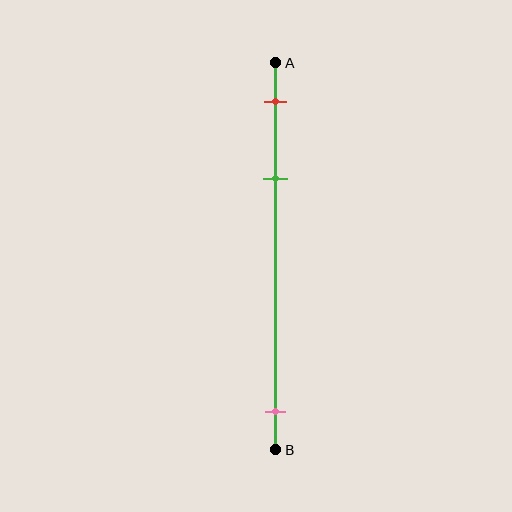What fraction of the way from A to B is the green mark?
The green mark is approximately 30% (0.3) of the way from A to B.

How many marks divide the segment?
There are 3 marks dividing the segment.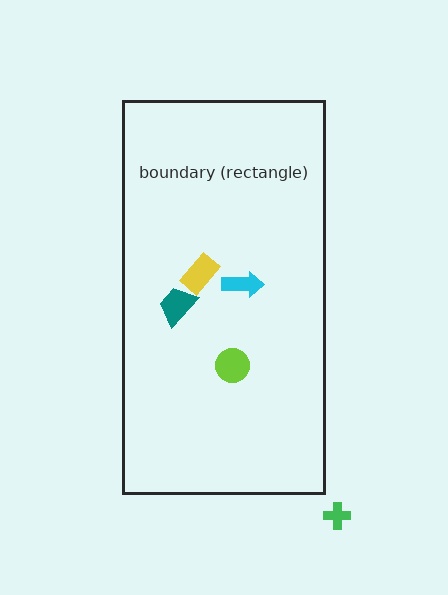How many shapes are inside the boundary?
4 inside, 1 outside.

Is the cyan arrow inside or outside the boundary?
Inside.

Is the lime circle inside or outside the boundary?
Inside.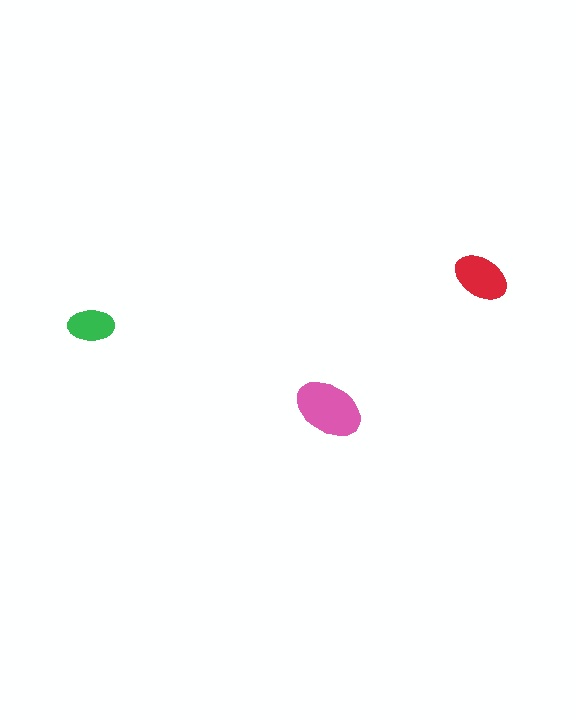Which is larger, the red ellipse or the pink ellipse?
The pink one.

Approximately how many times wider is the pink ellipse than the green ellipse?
About 1.5 times wider.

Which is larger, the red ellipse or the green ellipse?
The red one.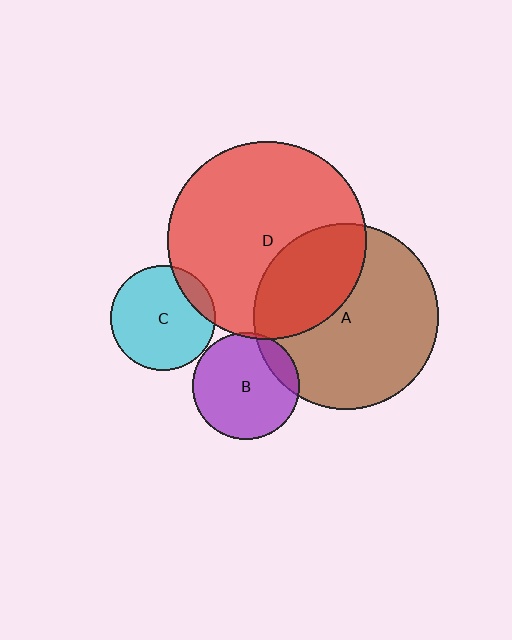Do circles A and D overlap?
Yes.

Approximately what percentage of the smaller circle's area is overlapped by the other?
Approximately 35%.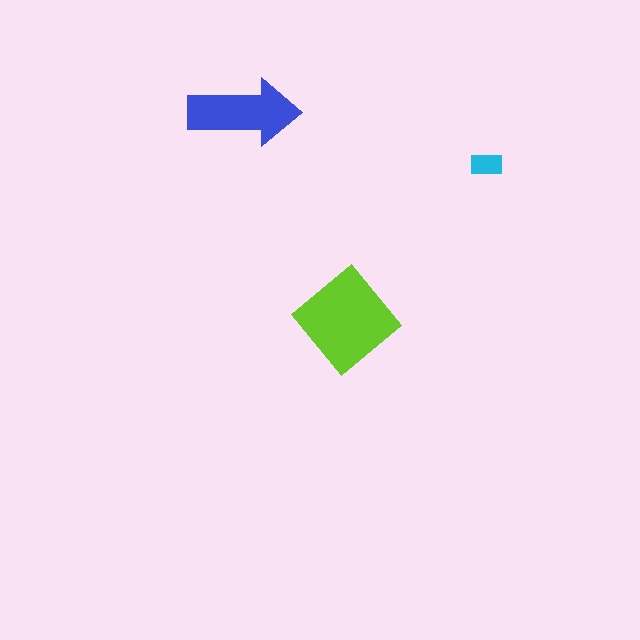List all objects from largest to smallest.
The lime diamond, the blue arrow, the cyan rectangle.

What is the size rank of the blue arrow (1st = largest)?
2nd.